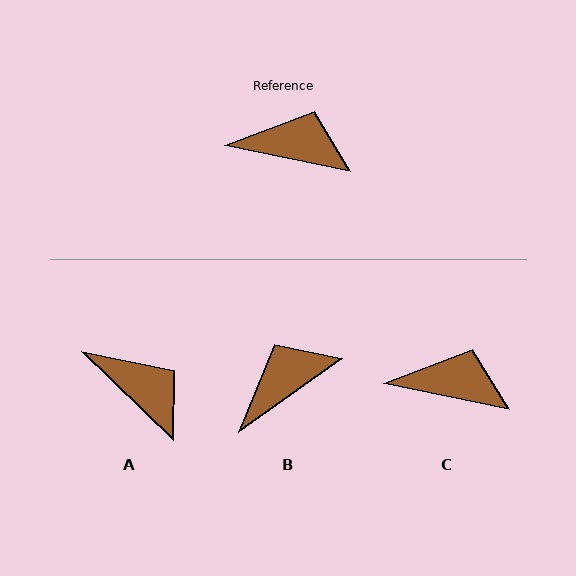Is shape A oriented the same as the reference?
No, it is off by about 32 degrees.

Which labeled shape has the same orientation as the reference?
C.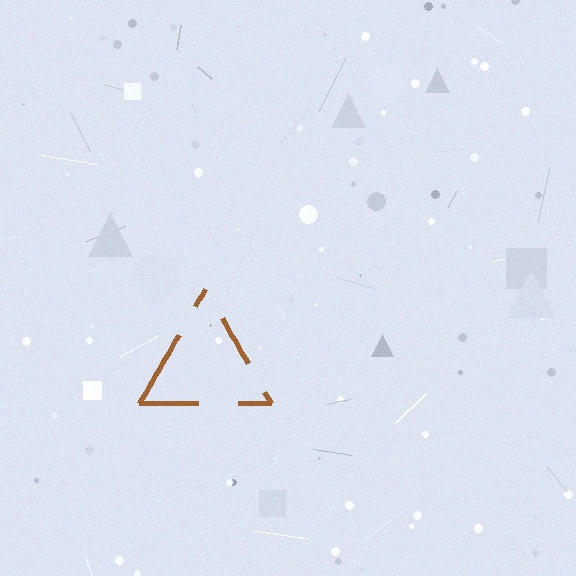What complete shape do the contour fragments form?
The contour fragments form a triangle.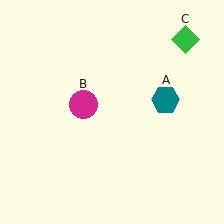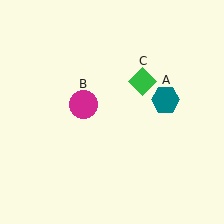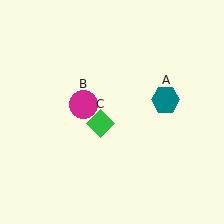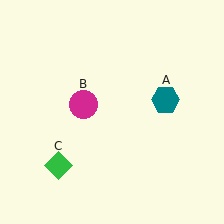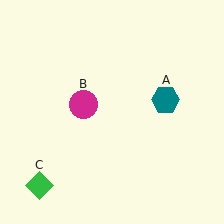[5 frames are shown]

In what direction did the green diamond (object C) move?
The green diamond (object C) moved down and to the left.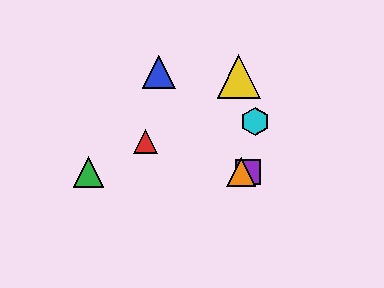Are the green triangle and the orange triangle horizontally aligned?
Yes, both are at y≈172.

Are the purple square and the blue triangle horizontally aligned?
No, the purple square is at y≈172 and the blue triangle is at y≈72.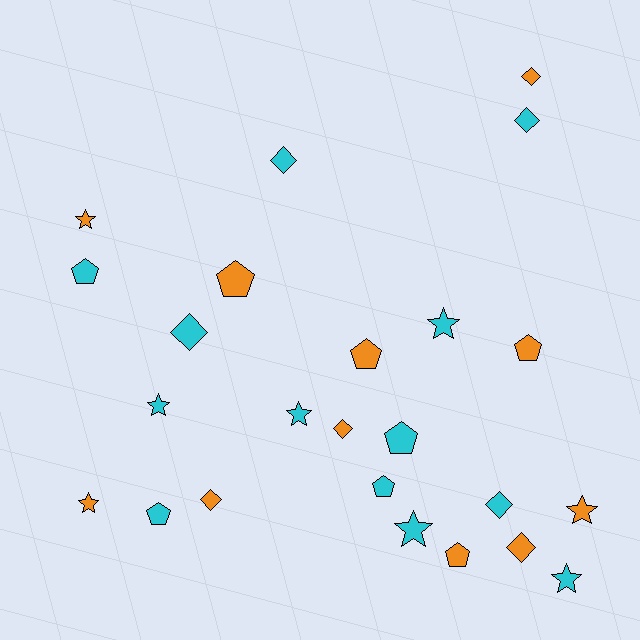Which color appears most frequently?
Cyan, with 13 objects.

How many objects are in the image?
There are 24 objects.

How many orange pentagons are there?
There are 4 orange pentagons.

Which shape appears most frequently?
Star, with 8 objects.